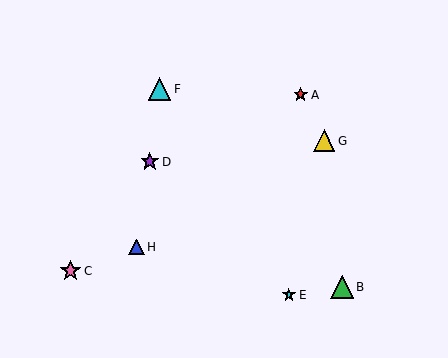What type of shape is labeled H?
Shape H is a blue triangle.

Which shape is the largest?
The green triangle (labeled B) is the largest.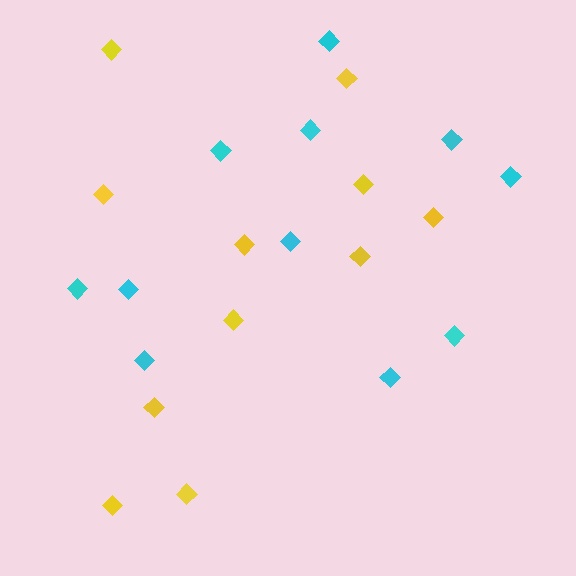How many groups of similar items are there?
There are 2 groups: one group of cyan diamonds (11) and one group of yellow diamonds (11).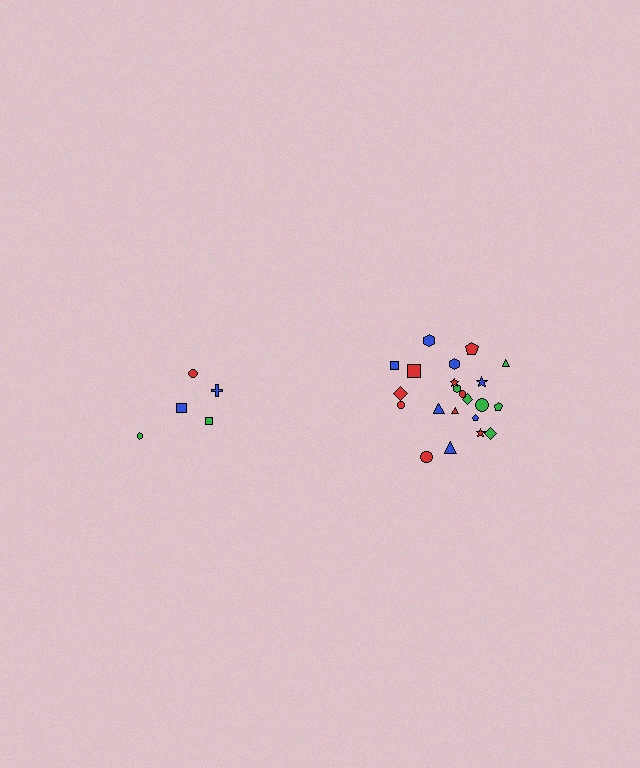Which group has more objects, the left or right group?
The right group.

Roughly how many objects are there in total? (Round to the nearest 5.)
Roughly 25 objects in total.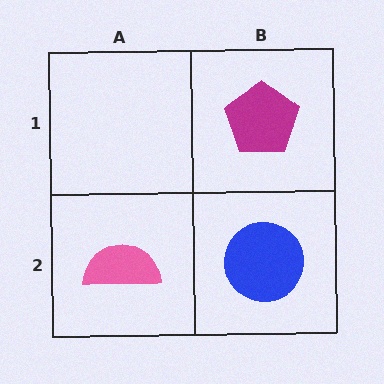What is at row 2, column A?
A pink semicircle.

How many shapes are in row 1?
1 shape.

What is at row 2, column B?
A blue circle.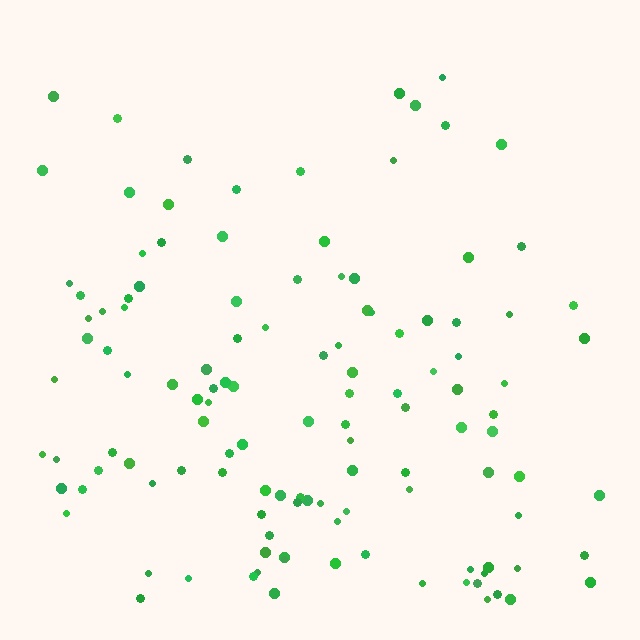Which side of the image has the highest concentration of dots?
The bottom.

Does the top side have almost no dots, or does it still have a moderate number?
Still a moderate number, just noticeably fewer than the bottom.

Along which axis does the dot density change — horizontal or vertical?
Vertical.